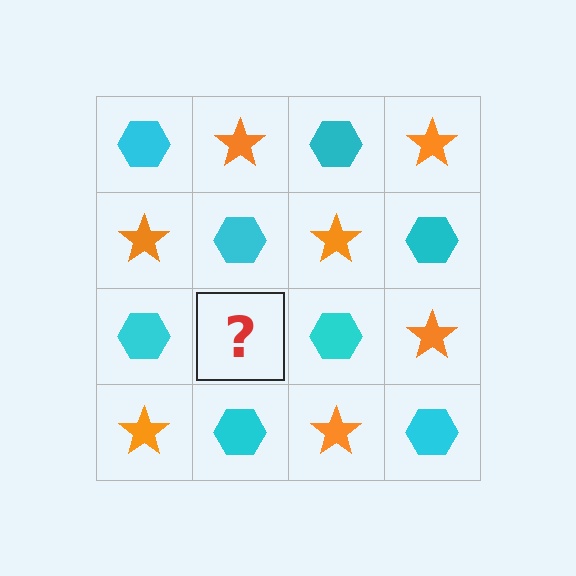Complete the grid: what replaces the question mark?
The question mark should be replaced with an orange star.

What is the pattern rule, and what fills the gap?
The rule is that it alternates cyan hexagon and orange star in a checkerboard pattern. The gap should be filled with an orange star.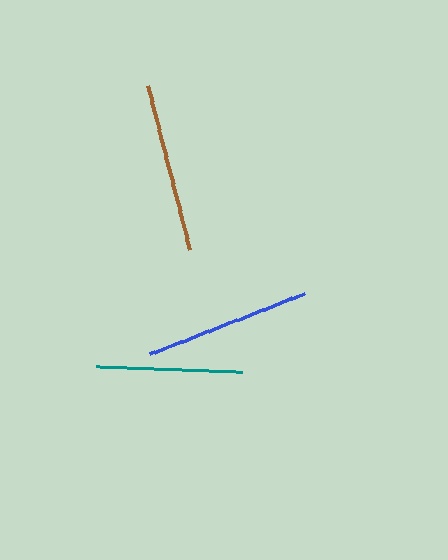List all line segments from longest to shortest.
From longest to shortest: brown, blue, teal.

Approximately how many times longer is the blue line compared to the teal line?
The blue line is approximately 1.1 times the length of the teal line.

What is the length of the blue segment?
The blue segment is approximately 165 pixels long.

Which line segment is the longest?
The brown line is the longest at approximately 169 pixels.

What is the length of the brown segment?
The brown segment is approximately 169 pixels long.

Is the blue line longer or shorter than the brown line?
The brown line is longer than the blue line.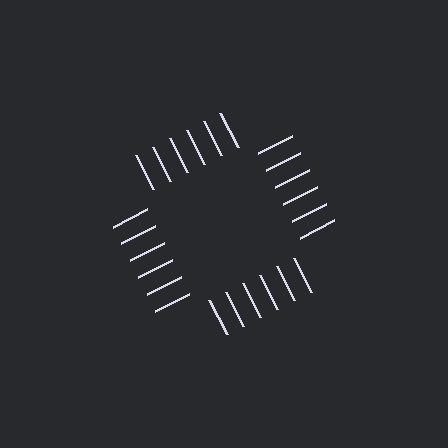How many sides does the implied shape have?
4 sides — the line-ends trace a square.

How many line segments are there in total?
24 — 6 along each of the 4 edges.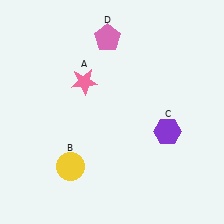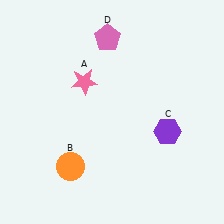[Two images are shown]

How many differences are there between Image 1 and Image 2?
There is 1 difference between the two images.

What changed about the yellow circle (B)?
In Image 1, B is yellow. In Image 2, it changed to orange.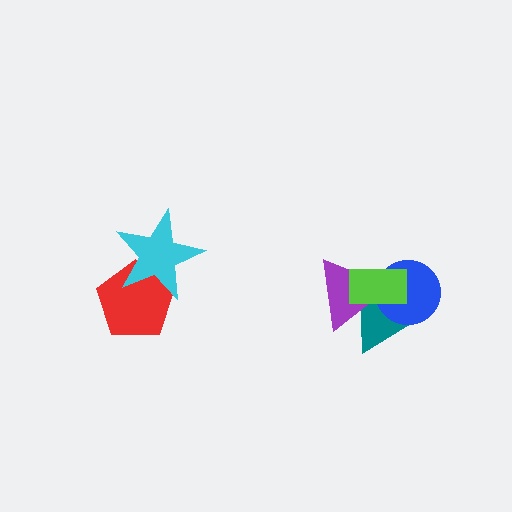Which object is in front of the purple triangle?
The lime rectangle is in front of the purple triangle.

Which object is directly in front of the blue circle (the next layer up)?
The purple triangle is directly in front of the blue circle.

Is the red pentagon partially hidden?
Yes, it is partially covered by another shape.